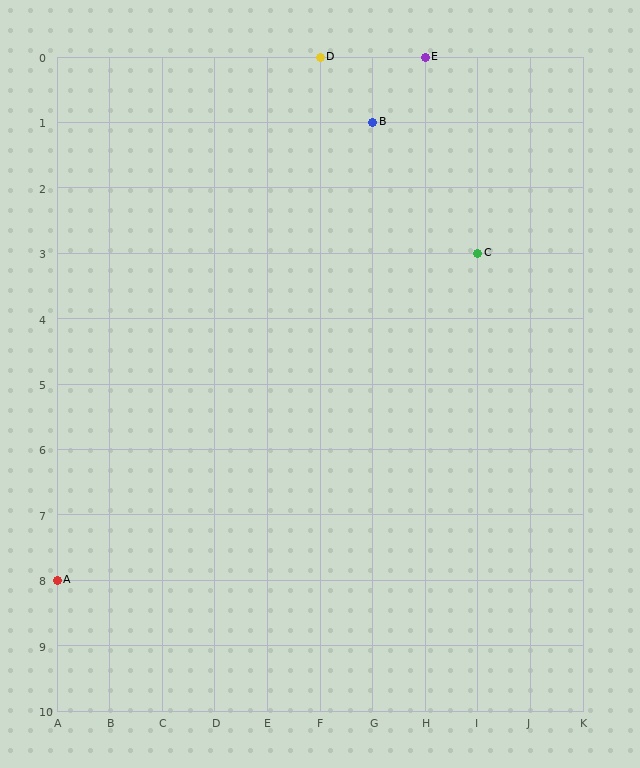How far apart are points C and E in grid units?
Points C and E are 1 column and 3 rows apart (about 3.2 grid units diagonally).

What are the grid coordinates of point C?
Point C is at grid coordinates (I, 3).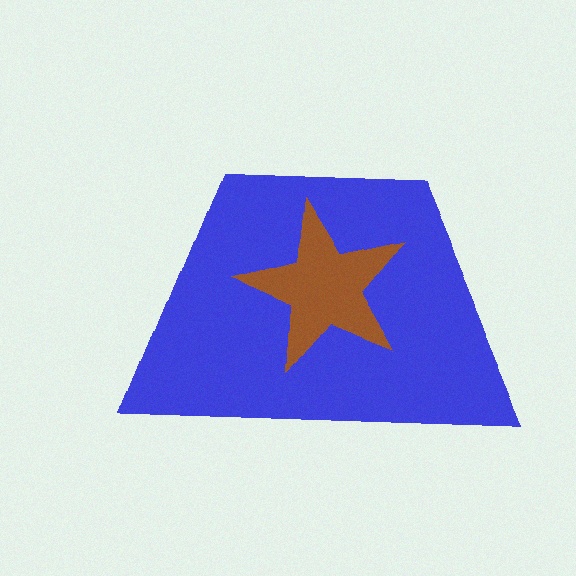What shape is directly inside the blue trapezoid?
The brown star.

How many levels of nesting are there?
2.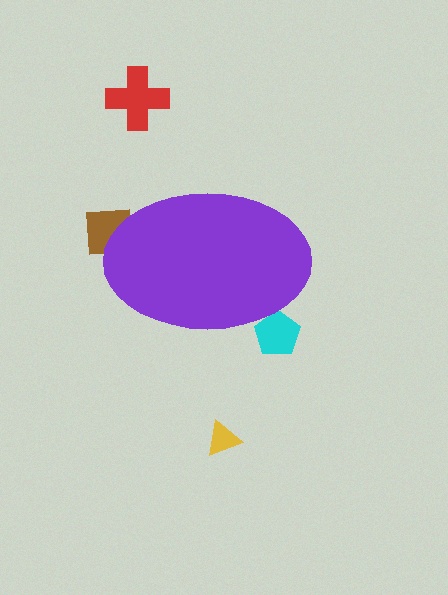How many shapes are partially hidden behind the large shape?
2 shapes are partially hidden.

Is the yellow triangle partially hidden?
No, the yellow triangle is fully visible.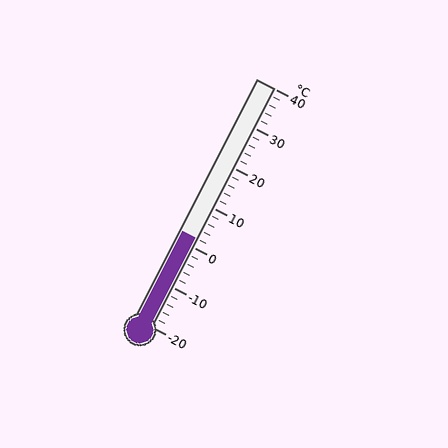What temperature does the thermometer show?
The thermometer shows approximately 2°C.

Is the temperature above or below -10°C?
The temperature is above -10°C.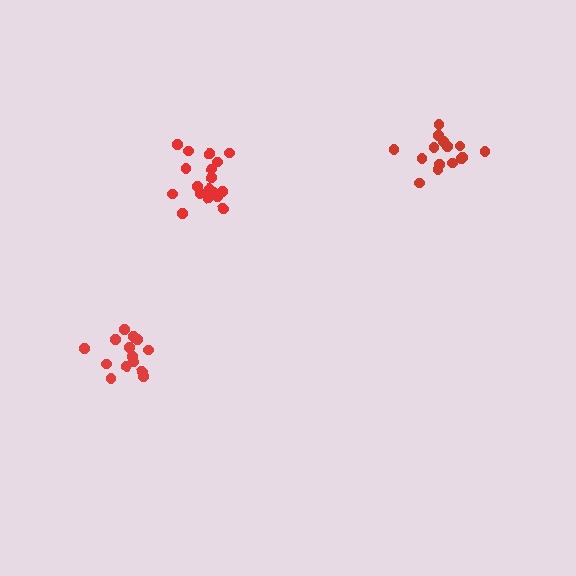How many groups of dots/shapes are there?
There are 3 groups.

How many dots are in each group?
Group 1: 15 dots, Group 2: 15 dots, Group 3: 19 dots (49 total).